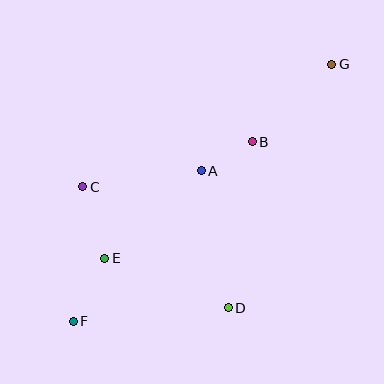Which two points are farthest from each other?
Points F and G are farthest from each other.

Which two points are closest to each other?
Points A and B are closest to each other.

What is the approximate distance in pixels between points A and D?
The distance between A and D is approximately 140 pixels.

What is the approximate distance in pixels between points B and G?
The distance between B and G is approximately 111 pixels.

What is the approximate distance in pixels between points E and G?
The distance between E and G is approximately 298 pixels.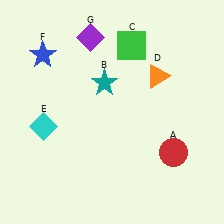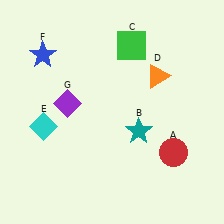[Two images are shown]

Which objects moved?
The objects that moved are: the teal star (B), the purple diamond (G).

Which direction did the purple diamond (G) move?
The purple diamond (G) moved down.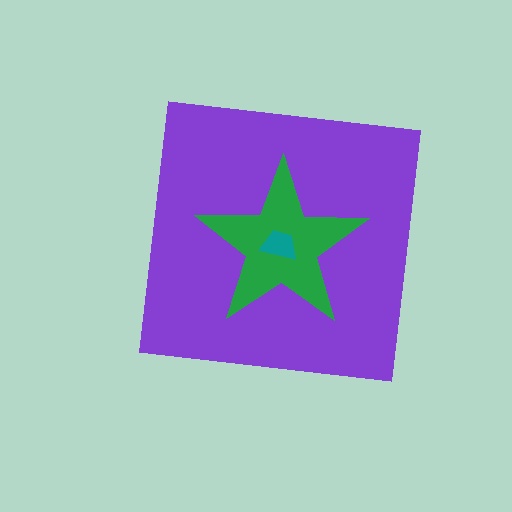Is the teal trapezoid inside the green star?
Yes.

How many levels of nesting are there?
3.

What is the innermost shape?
The teal trapezoid.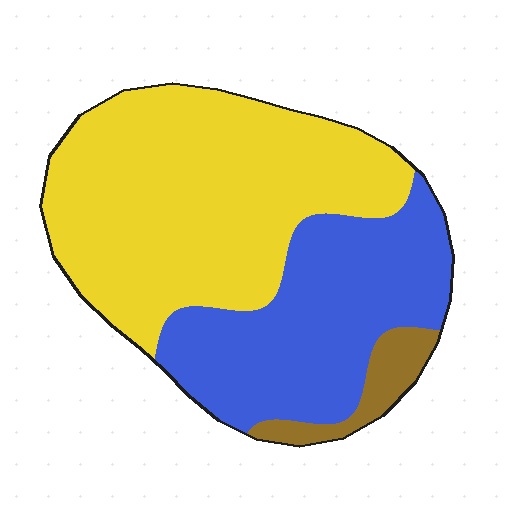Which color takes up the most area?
Yellow, at roughly 55%.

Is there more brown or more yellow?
Yellow.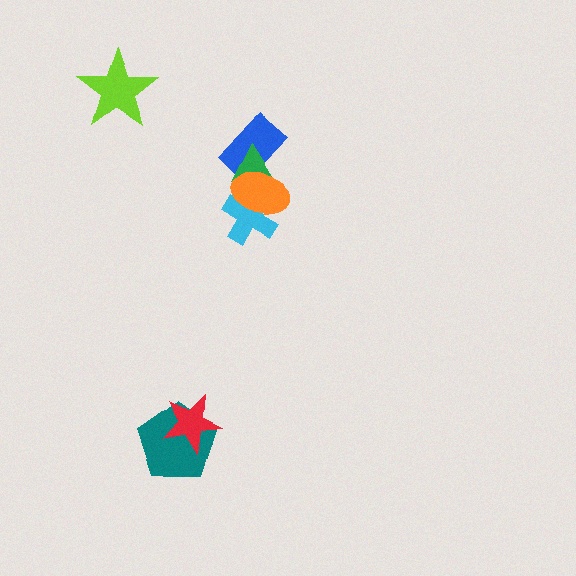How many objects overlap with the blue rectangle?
2 objects overlap with the blue rectangle.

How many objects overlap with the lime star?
0 objects overlap with the lime star.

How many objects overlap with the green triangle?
2 objects overlap with the green triangle.